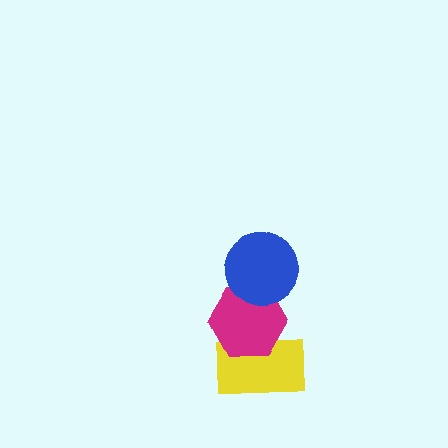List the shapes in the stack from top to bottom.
From top to bottom: the blue circle, the magenta hexagon, the yellow rectangle.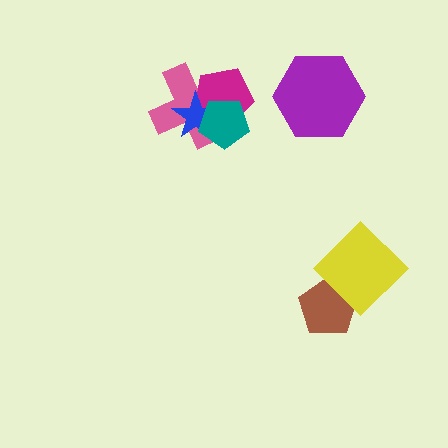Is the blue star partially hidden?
Yes, it is partially covered by another shape.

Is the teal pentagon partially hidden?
No, no other shape covers it.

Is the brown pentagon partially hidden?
Yes, it is partially covered by another shape.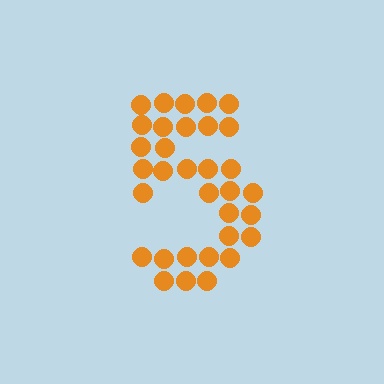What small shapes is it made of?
It is made of small circles.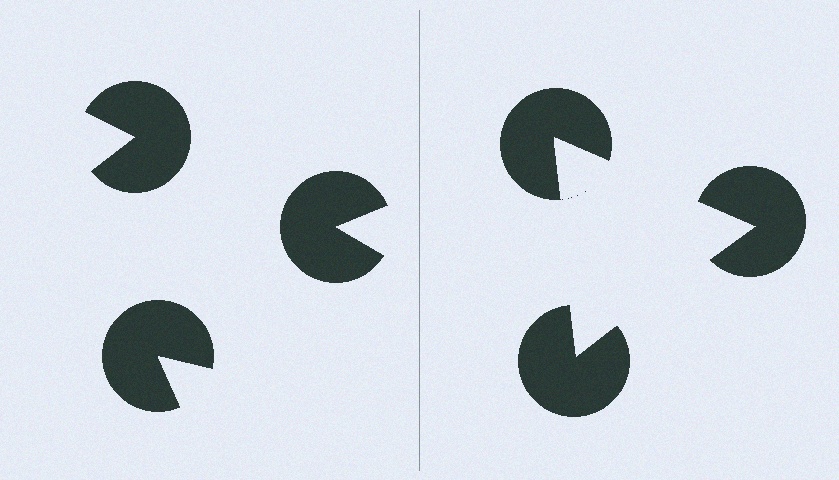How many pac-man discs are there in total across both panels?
6 — 3 on each side.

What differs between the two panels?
The pac-man discs are positioned identically on both sides; only the wedge orientations differ. On the right they align to a triangle; on the left they are misaligned.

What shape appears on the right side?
An illusory triangle.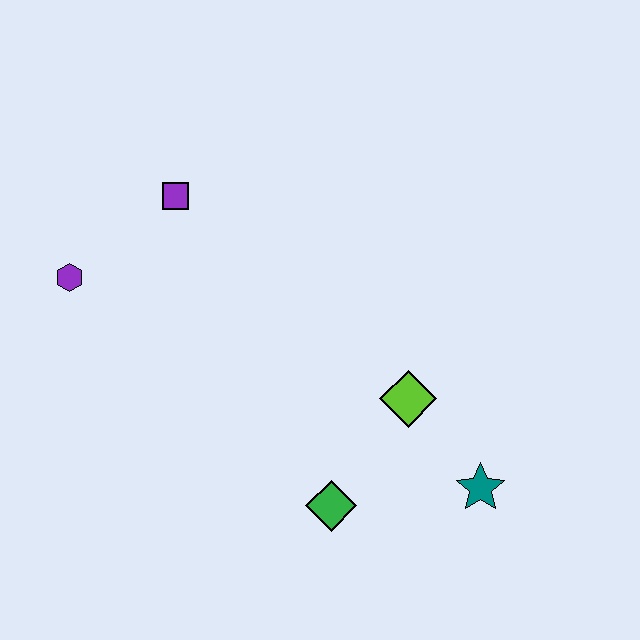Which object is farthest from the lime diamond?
The purple hexagon is farthest from the lime diamond.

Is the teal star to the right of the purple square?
Yes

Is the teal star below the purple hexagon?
Yes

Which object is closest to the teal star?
The lime diamond is closest to the teal star.